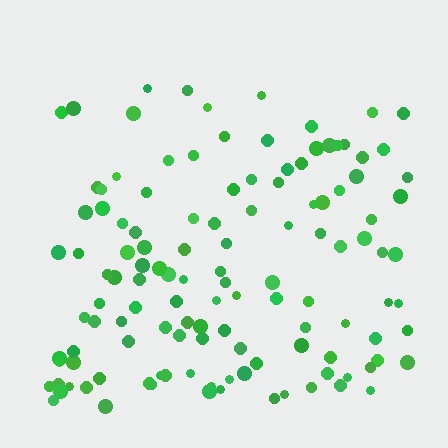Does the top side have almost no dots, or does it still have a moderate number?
Still a moderate number, just noticeably fewer than the bottom.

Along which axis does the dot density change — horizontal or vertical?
Vertical.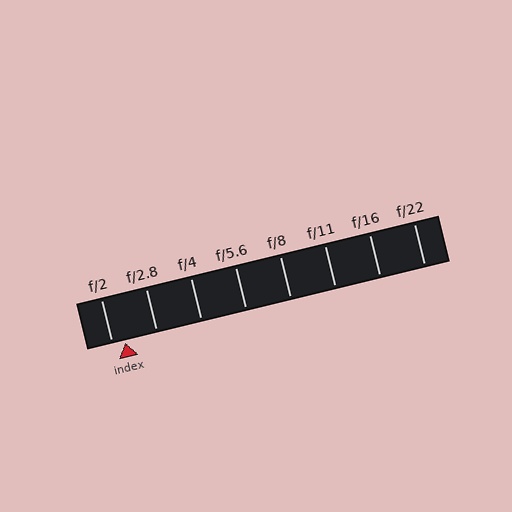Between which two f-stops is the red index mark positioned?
The index mark is between f/2 and f/2.8.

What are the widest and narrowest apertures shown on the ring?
The widest aperture shown is f/2 and the narrowest is f/22.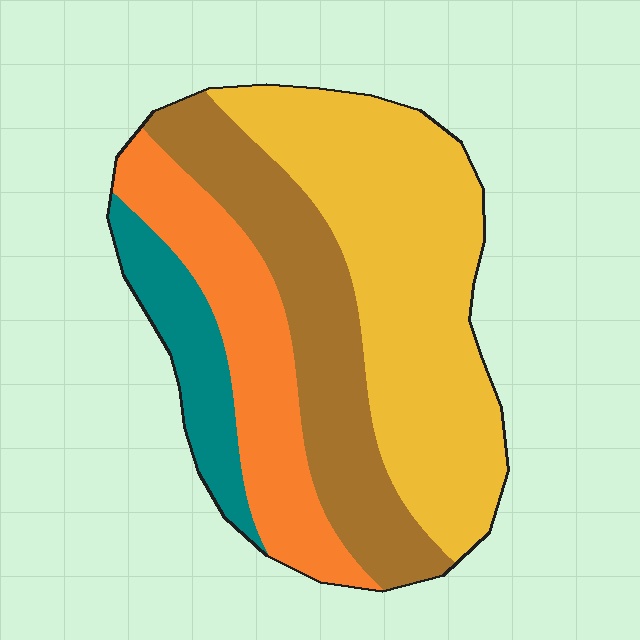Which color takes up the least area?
Teal, at roughly 10%.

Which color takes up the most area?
Yellow, at roughly 40%.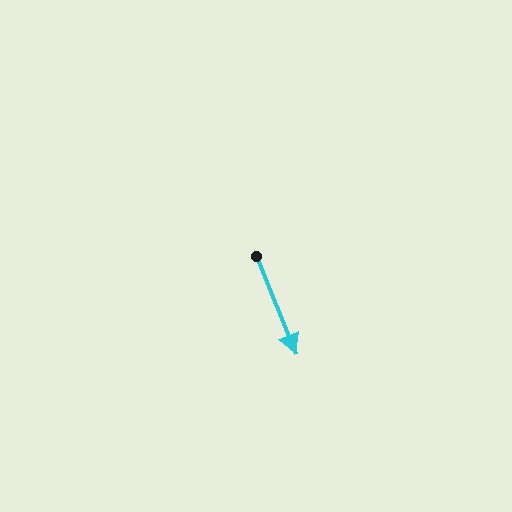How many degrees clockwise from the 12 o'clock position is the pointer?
Approximately 158 degrees.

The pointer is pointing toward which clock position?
Roughly 5 o'clock.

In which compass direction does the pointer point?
South.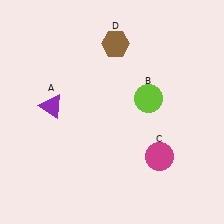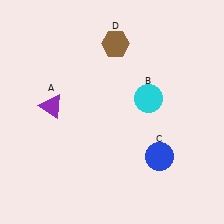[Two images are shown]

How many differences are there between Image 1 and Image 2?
There are 2 differences between the two images.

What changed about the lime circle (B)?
In Image 1, B is lime. In Image 2, it changed to cyan.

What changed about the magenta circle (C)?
In Image 1, C is magenta. In Image 2, it changed to blue.